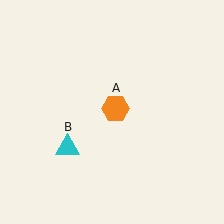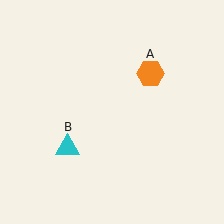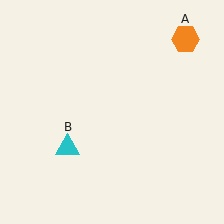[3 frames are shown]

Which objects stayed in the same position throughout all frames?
Cyan triangle (object B) remained stationary.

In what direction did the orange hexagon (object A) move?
The orange hexagon (object A) moved up and to the right.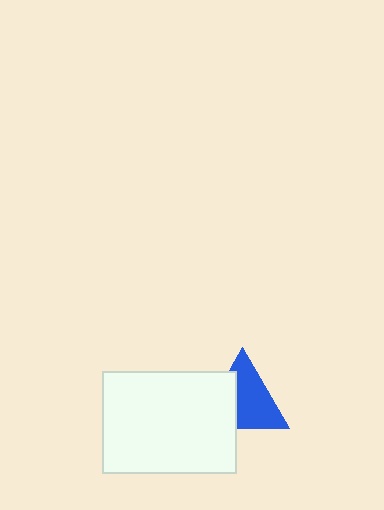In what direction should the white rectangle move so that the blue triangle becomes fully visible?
The white rectangle should move left. That is the shortest direction to clear the overlap and leave the blue triangle fully visible.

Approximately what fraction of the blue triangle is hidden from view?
Roughly 38% of the blue triangle is hidden behind the white rectangle.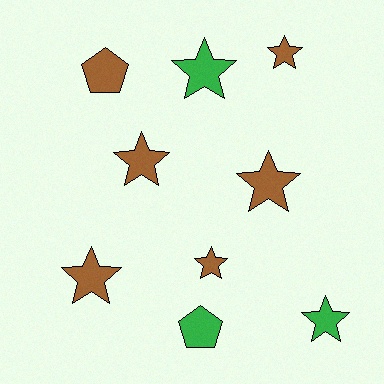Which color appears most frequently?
Brown, with 6 objects.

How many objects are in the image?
There are 9 objects.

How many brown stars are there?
There are 5 brown stars.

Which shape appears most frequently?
Star, with 7 objects.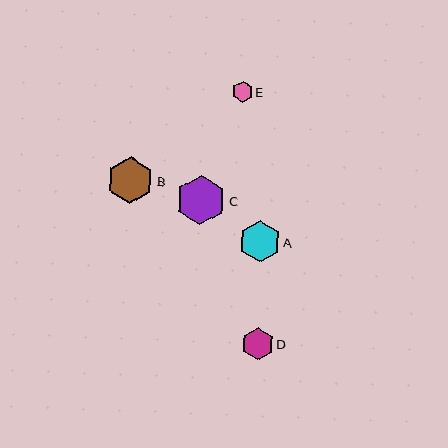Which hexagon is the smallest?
Hexagon E is the smallest with a size of approximately 21 pixels.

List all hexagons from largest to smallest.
From largest to smallest: C, B, A, D, E.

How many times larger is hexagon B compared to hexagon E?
Hexagon B is approximately 2.3 times the size of hexagon E.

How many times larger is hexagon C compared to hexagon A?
Hexagon C is approximately 1.2 times the size of hexagon A.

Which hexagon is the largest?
Hexagon C is the largest with a size of approximately 49 pixels.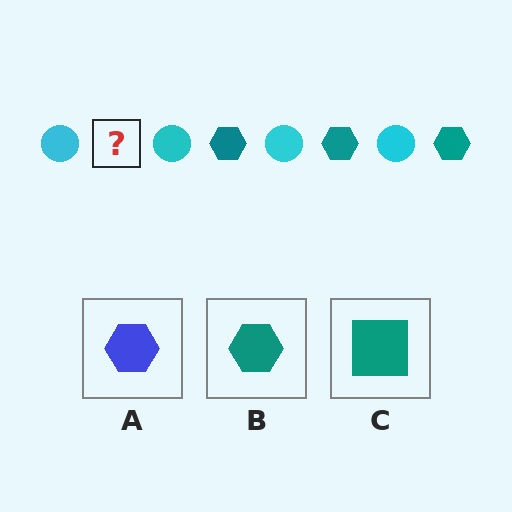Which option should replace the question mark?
Option B.